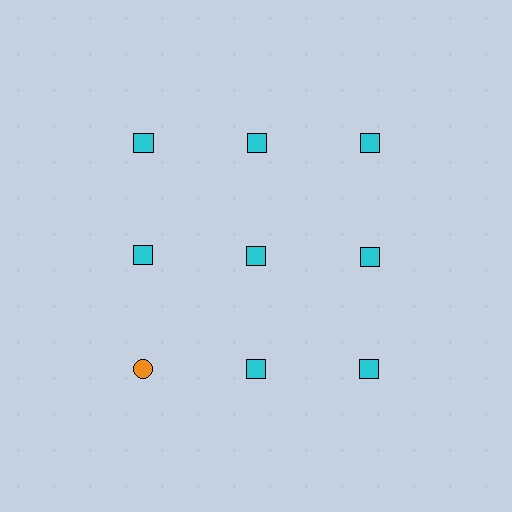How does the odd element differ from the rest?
It differs in both color (orange instead of cyan) and shape (circle instead of square).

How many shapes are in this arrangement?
There are 9 shapes arranged in a grid pattern.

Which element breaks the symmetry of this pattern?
The orange circle in the third row, leftmost column breaks the symmetry. All other shapes are cyan squares.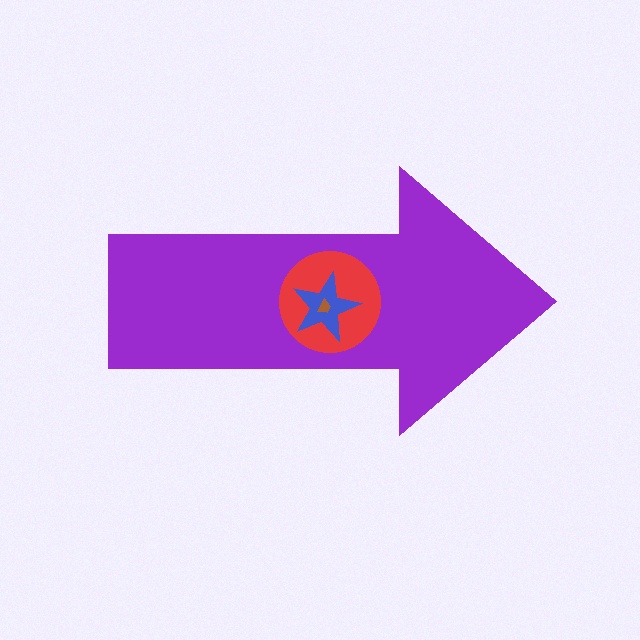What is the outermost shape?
The purple arrow.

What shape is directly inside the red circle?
The blue star.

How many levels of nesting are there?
4.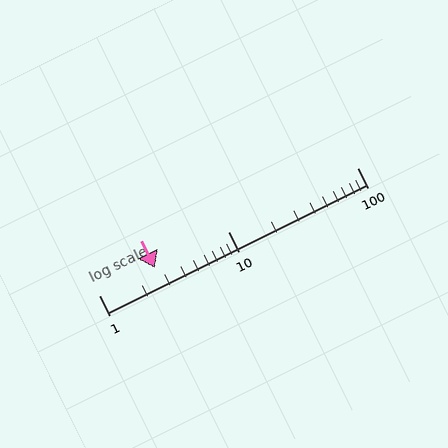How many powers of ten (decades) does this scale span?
The scale spans 2 decades, from 1 to 100.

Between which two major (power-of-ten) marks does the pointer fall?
The pointer is between 1 and 10.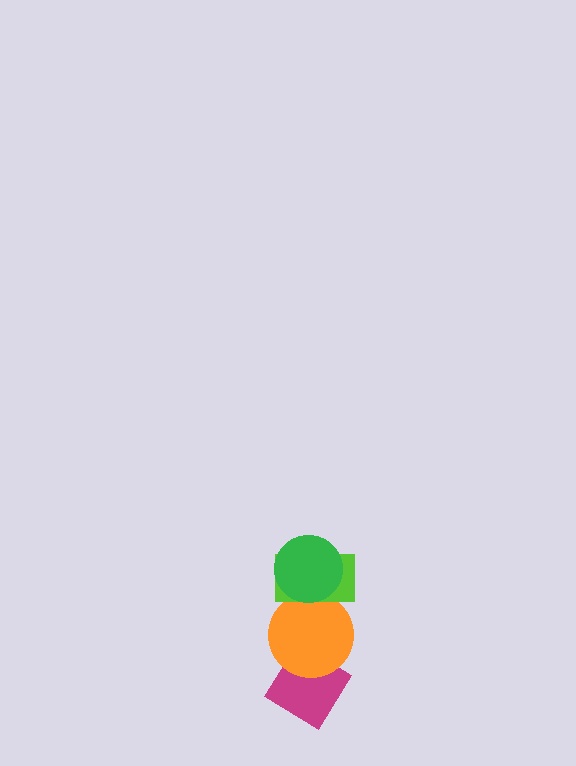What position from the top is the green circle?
The green circle is 1st from the top.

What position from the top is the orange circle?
The orange circle is 3rd from the top.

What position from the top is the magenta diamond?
The magenta diamond is 4th from the top.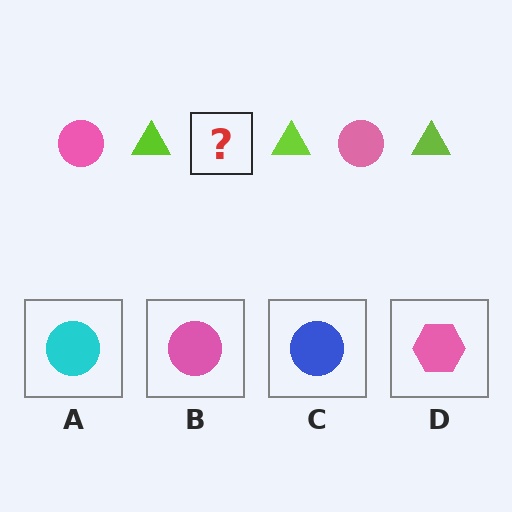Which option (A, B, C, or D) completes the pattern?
B.